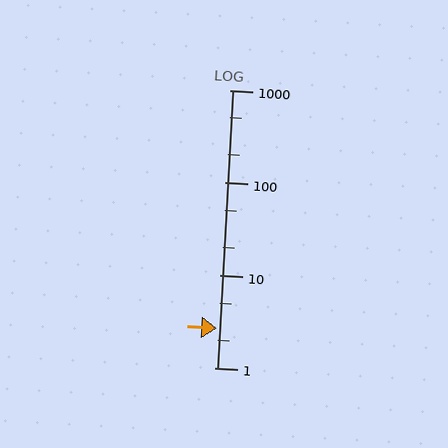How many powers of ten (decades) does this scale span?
The scale spans 3 decades, from 1 to 1000.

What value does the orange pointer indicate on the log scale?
The pointer indicates approximately 2.7.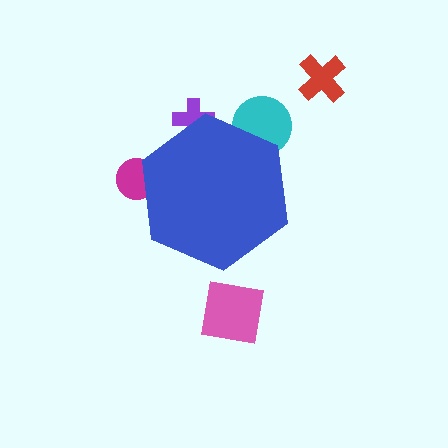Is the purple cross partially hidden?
Yes, the purple cross is partially hidden behind the blue hexagon.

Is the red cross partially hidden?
No, the red cross is fully visible.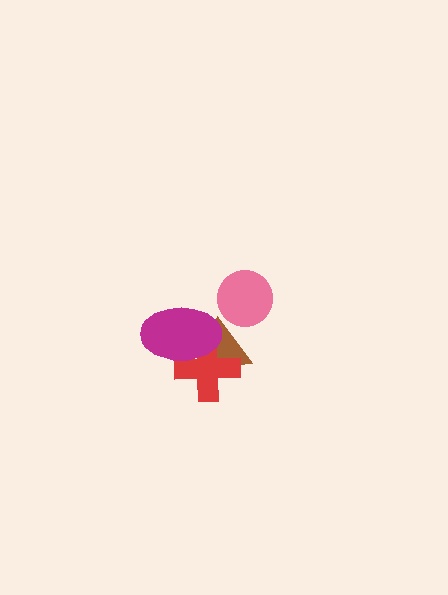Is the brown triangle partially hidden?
Yes, it is partially covered by another shape.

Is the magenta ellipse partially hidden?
No, no other shape covers it.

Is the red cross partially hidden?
Yes, it is partially covered by another shape.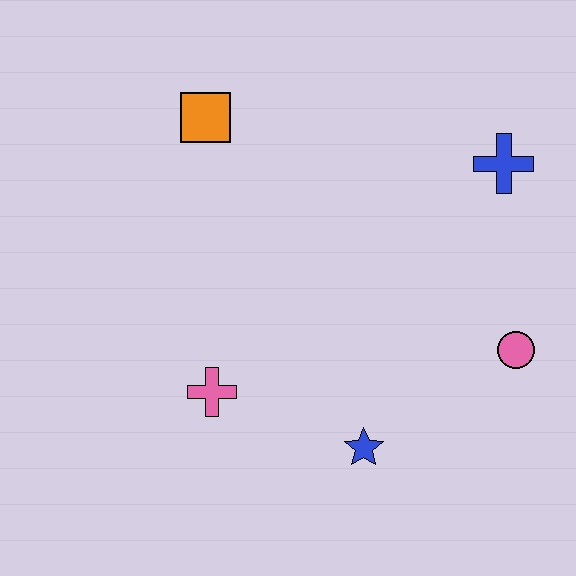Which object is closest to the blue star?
The pink cross is closest to the blue star.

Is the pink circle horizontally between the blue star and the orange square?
No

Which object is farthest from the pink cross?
The blue cross is farthest from the pink cross.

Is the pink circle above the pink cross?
Yes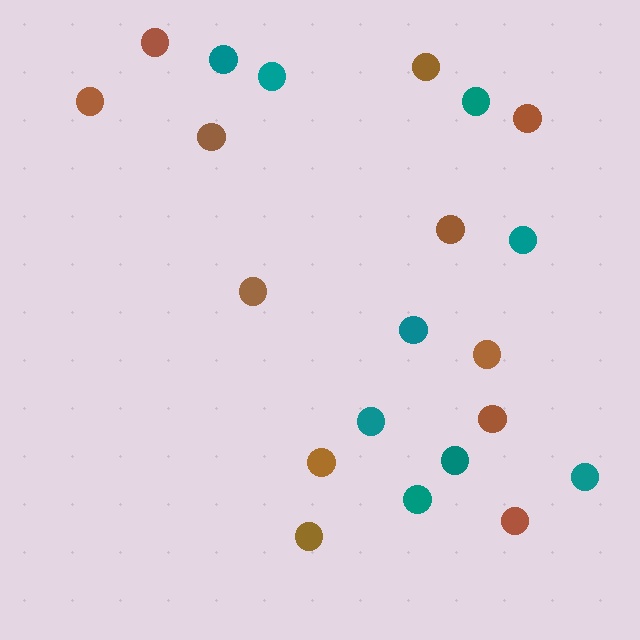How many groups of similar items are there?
There are 2 groups: one group of brown circles (12) and one group of teal circles (9).